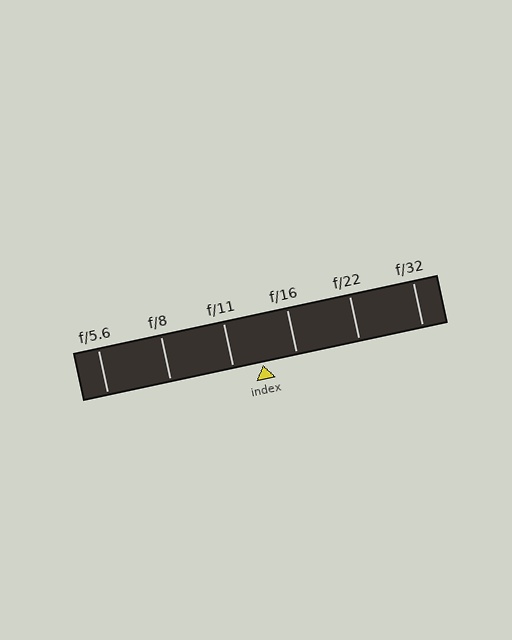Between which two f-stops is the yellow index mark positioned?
The index mark is between f/11 and f/16.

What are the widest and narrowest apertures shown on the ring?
The widest aperture shown is f/5.6 and the narrowest is f/32.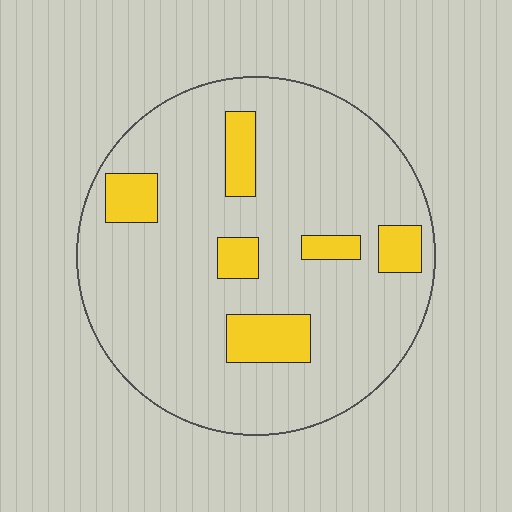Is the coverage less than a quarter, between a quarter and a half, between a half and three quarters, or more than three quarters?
Less than a quarter.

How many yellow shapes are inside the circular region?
6.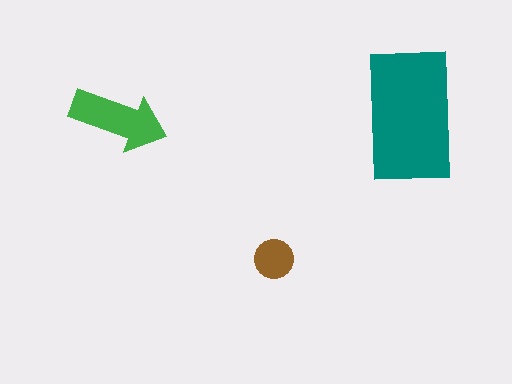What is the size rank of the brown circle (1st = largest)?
3rd.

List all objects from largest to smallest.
The teal rectangle, the green arrow, the brown circle.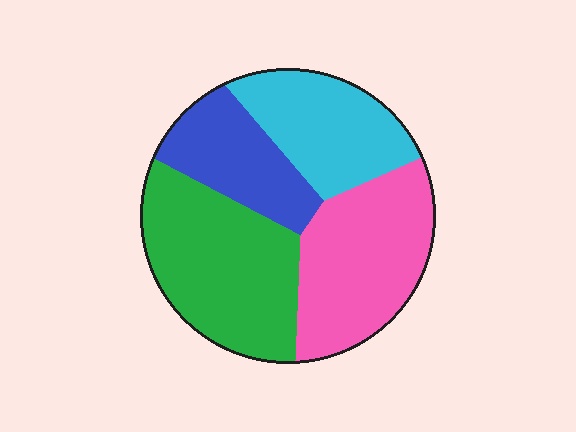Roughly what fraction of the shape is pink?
Pink takes up about one quarter (1/4) of the shape.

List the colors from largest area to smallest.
From largest to smallest: green, pink, cyan, blue.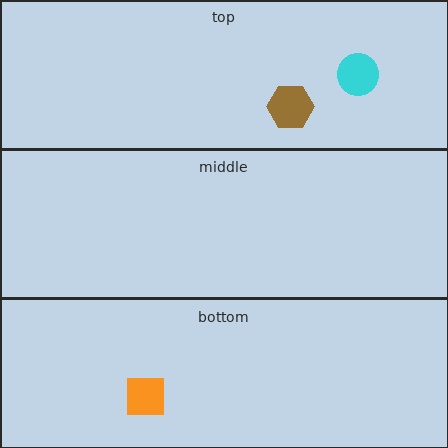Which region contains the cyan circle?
The top region.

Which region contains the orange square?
The bottom region.